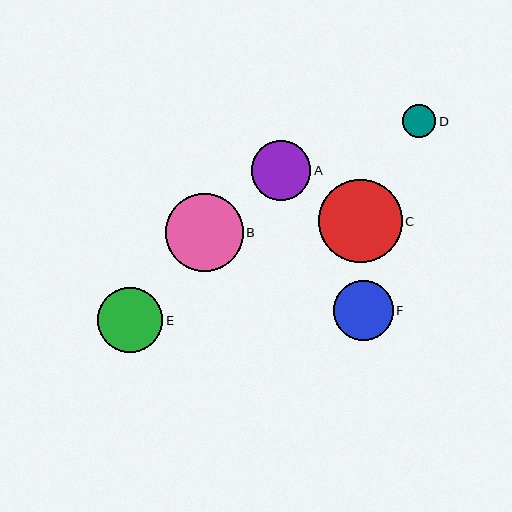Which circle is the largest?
Circle C is the largest with a size of approximately 83 pixels.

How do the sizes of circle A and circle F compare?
Circle A and circle F are approximately the same size.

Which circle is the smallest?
Circle D is the smallest with a size of approximately 33 pixels.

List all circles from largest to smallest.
From largest to smallest: C, B, E, A, F, D.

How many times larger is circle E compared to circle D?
Circle E is approximately 2.0 times the size of circle D.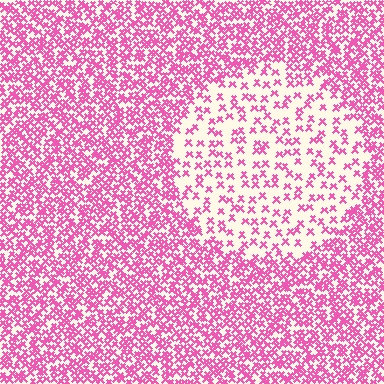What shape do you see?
I see a circle.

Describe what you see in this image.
The image contains small pink elements arranged at two different densities. A circle-shaped region is visible where the elements are less densely packed than the surrounding area.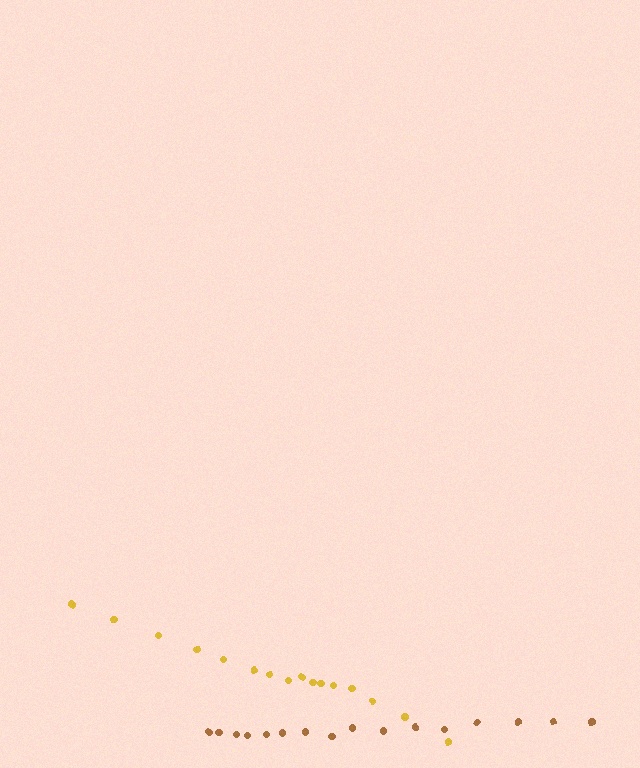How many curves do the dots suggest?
There are 2 distinct paths.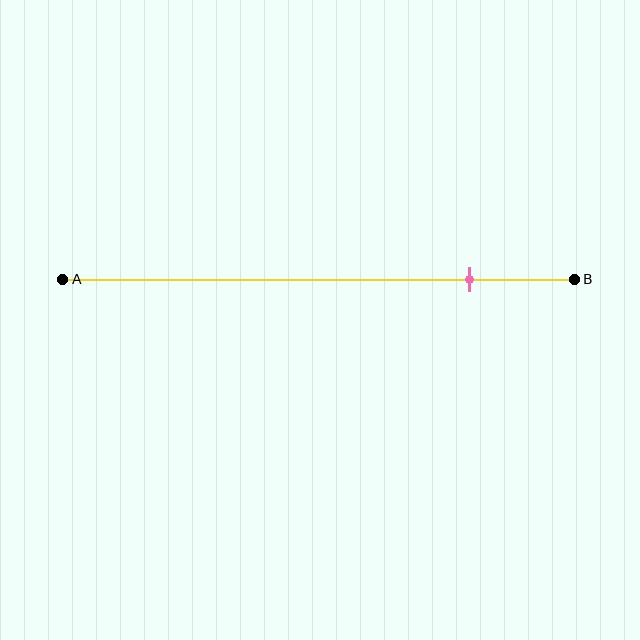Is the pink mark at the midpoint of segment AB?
No, the mark is at about 80% from A, not at the 50% midpoint.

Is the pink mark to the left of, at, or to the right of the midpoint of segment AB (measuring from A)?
The pink mark is to the right of the midpoint of segment AB.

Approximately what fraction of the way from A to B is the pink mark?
The pink mark is approximately 80% of the way from A to B.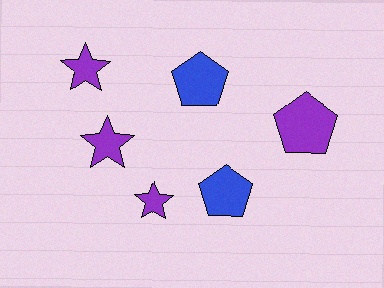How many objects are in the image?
There are 6 objects.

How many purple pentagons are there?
There is 1 purple pentagon.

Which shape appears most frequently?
Pentagon, with 3 objects.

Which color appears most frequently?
Purple, with 4 objects.